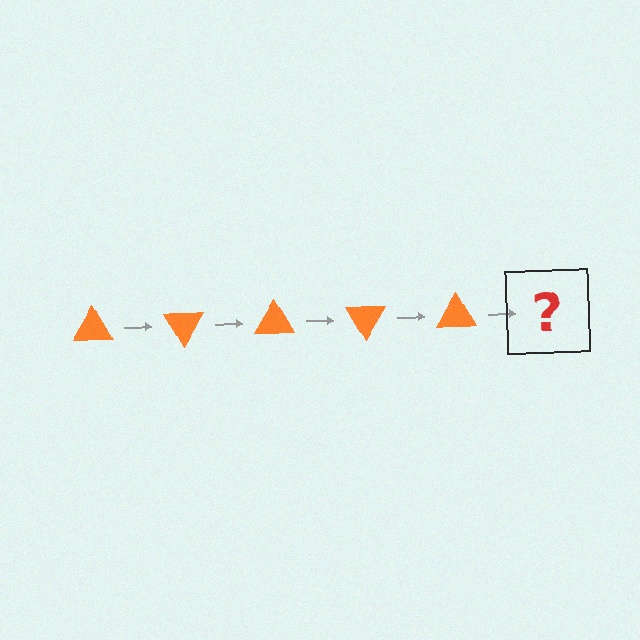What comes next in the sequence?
The next element should be an orange triangle rotated 300 degrees.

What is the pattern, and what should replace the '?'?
The pattern is that the triangle rotates 60 degrees each step. The '?' should be an orange triangle rotated 300 degrees.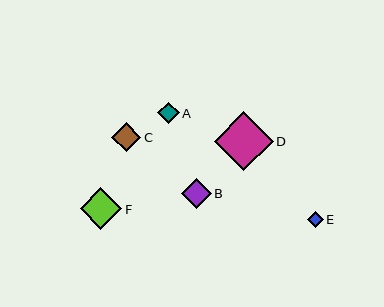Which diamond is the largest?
Diamond D is the largest with a size of approximately 59 pixels.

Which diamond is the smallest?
Diamond E is the smallest with a size of approximately 16 pixels.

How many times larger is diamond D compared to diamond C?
Diamond D is approximately 2.0 times the size of diamond C.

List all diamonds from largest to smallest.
From largest to smallest: D, F, B, C, A, E.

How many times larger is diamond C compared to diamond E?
Diamond C is approximately 1.9 times the size of diamond E.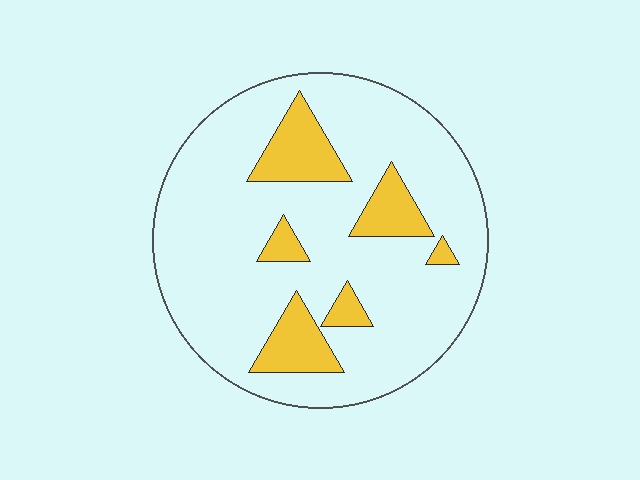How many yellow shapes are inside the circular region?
6.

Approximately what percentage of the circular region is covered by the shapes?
Approximately 15%.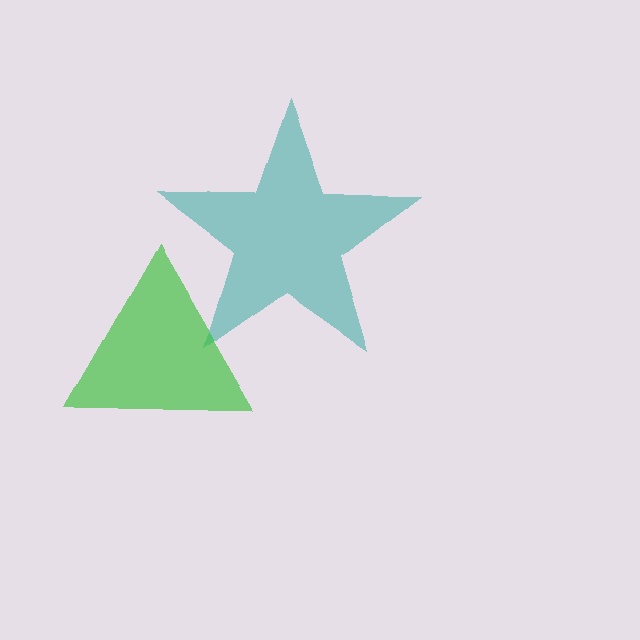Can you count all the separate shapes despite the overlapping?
Yes, there are 2 separate shapes.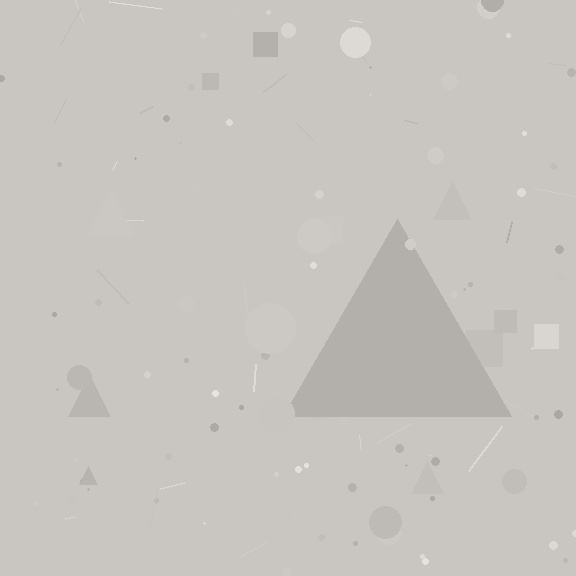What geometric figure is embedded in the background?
A triangle is embedded in the background.